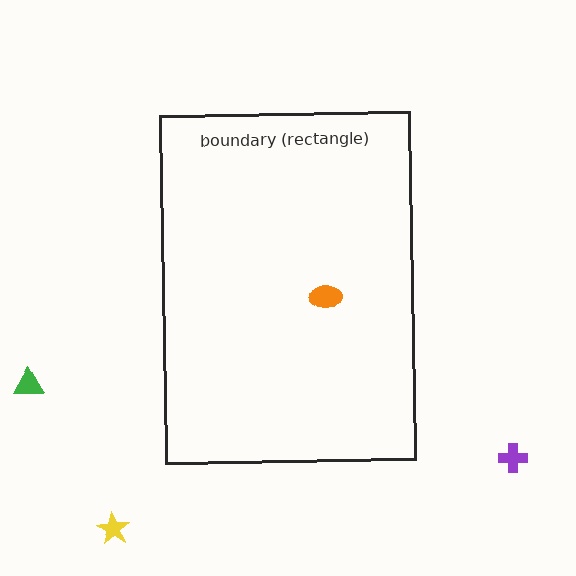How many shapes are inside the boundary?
1 inside, 3 outside.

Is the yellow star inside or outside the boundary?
Outside.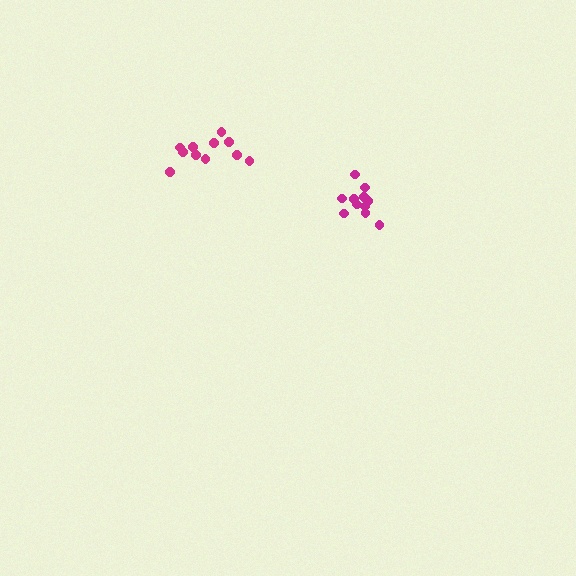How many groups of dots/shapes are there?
There are 2 groups.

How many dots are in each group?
Group 1: 11 dots, Group 2: 11 dots (22 total).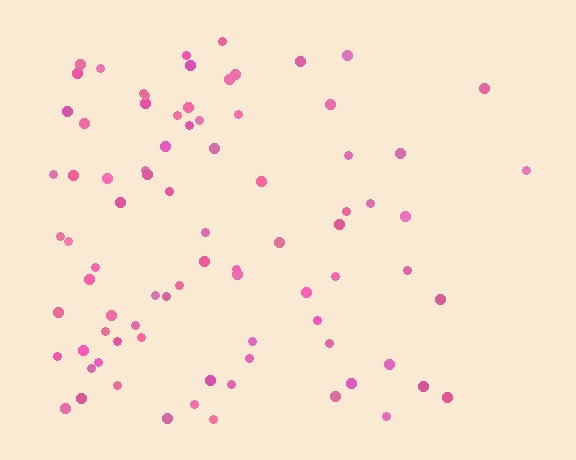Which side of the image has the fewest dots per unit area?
The right.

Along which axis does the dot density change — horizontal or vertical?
Horizontal.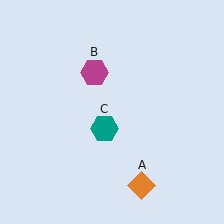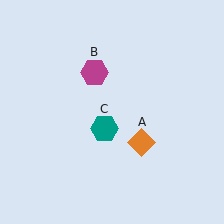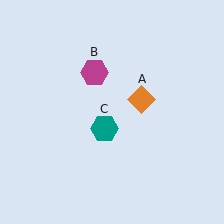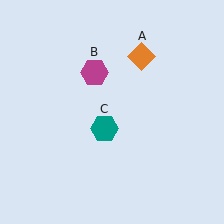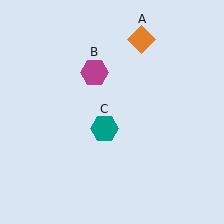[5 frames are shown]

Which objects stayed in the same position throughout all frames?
Magenta hexagon (object B) and teal hexagon (object C) remained stationary.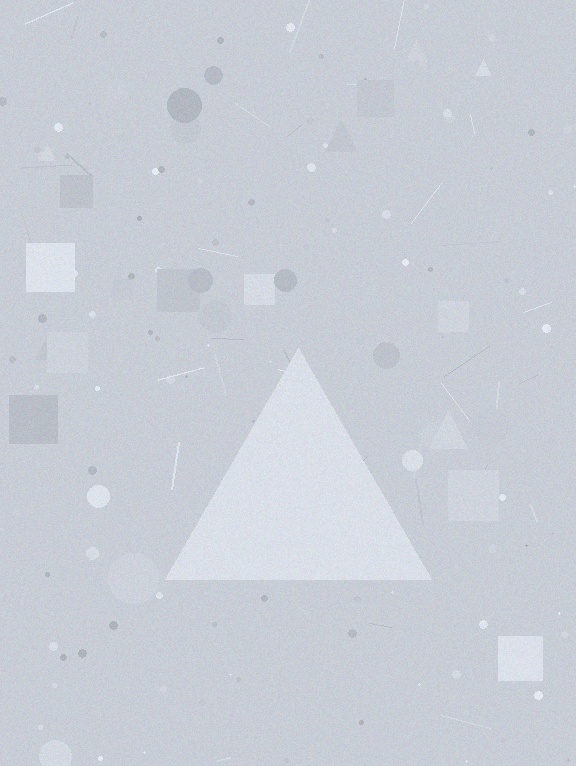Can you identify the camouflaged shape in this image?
The camouflaged shape is a triangle.